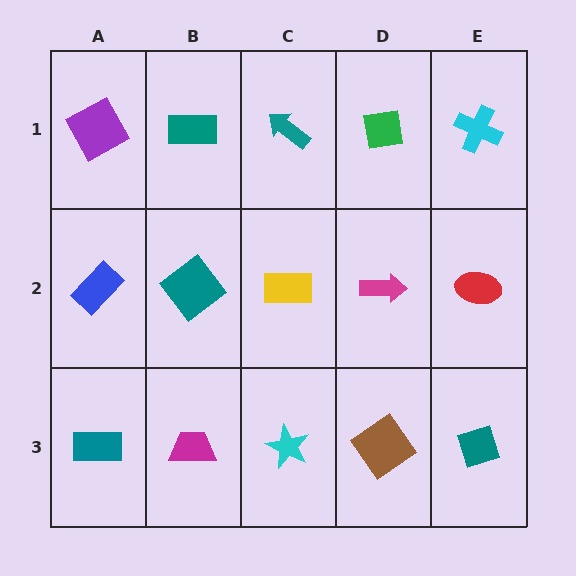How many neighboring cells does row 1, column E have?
2.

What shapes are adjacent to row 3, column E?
A red ellipse (row 2, column E), a brown diamond (row 3, column D).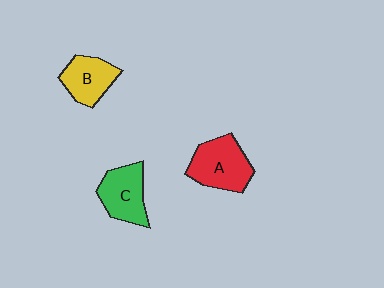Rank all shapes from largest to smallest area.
From largest to smallest: A (red), C (green), B (yellow).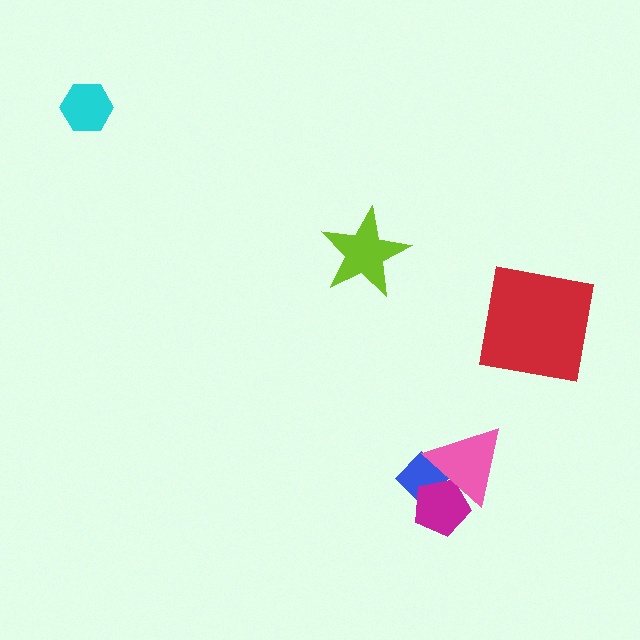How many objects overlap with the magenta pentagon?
2 objects overlap with the magenta pentagon.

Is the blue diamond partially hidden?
Yes, it is partially covered by another shape.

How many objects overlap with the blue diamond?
2 objects overlap with the blue diamond.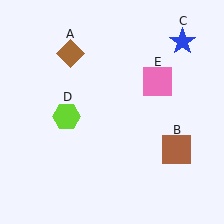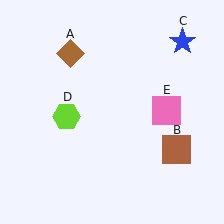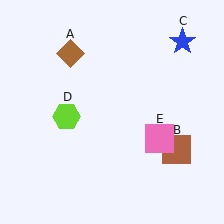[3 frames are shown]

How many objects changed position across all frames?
1 object changed position: pink square (object E).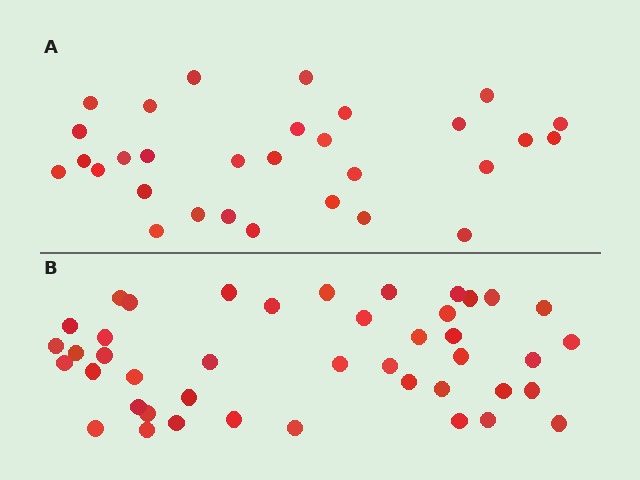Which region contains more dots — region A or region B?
Region B (the bottom region) has more dots.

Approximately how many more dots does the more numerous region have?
Region B has approximately 15 more dots than region A.